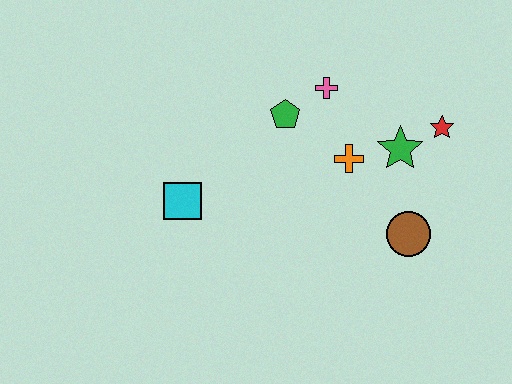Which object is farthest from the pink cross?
The cyan square is farthest from the pink cross.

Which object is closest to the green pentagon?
The pink cross is closest to the green pentagon.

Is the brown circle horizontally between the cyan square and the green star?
No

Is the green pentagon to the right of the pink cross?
No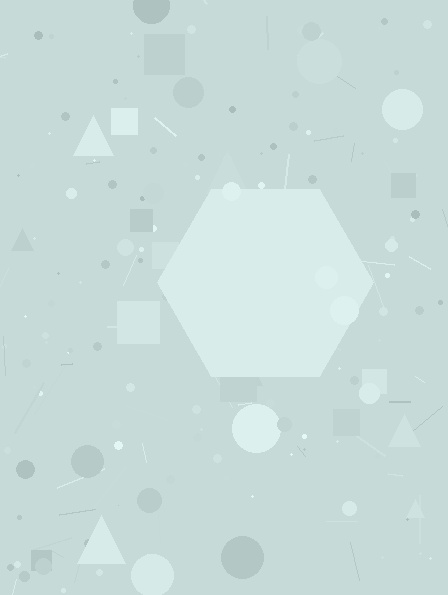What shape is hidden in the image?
A hexagon is hidden in the image.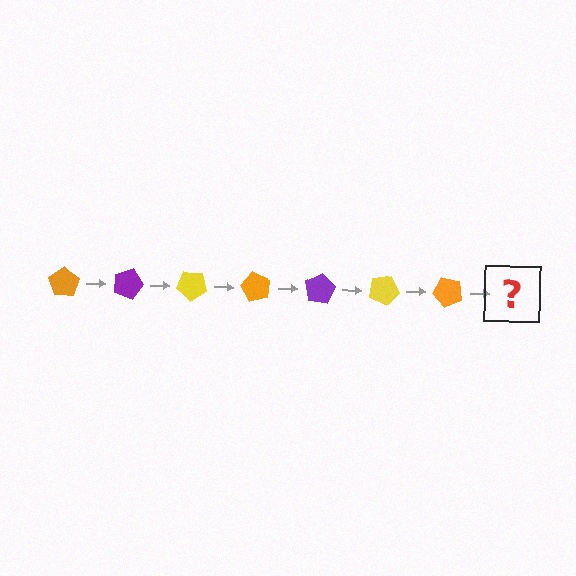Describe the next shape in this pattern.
It should be a purple pentagon, rotated 140 degrees from the start.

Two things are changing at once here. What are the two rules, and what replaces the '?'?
The two rules are that it rotates 20 degrees each step and the color cycles through orange, purple, and yellow. The '?' should be a purple pentagon, rotated 140 degrees from the start.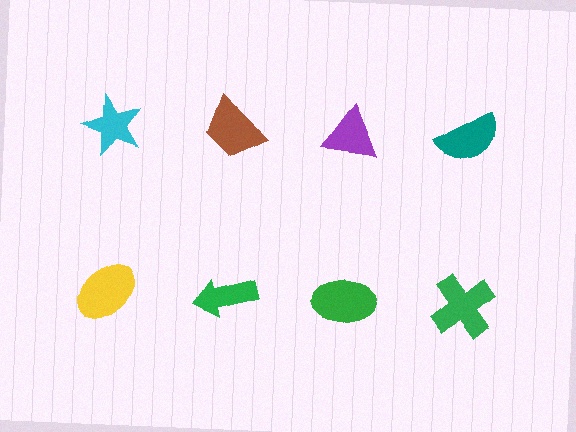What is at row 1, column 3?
A purple triangle.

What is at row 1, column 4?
A teal semicircle.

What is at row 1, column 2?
A brown trapezoid.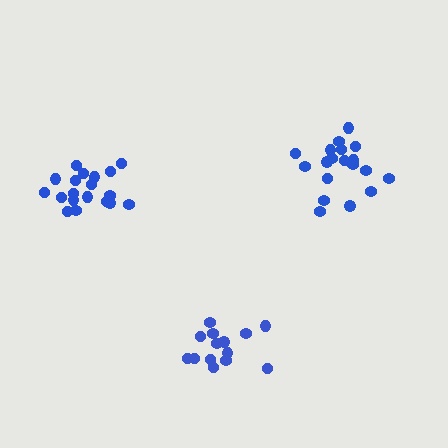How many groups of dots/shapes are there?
There are 3 groups.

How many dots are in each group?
Group 1: 19 dots, Group 2: 19 dots, Group 3: 14 dots (52 total).